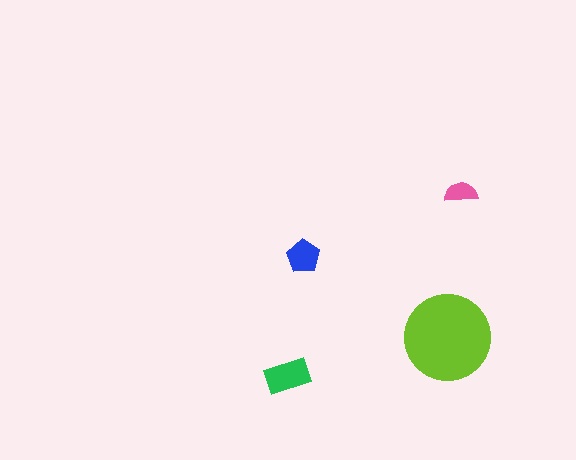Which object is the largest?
The lime circle.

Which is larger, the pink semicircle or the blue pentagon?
The blue pentagon.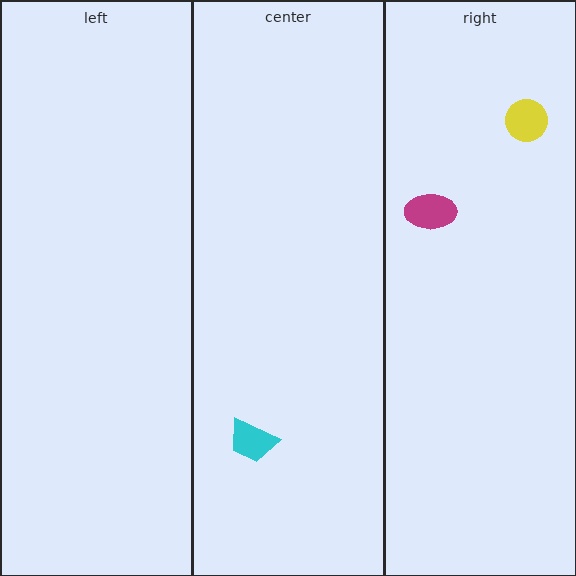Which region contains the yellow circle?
The right region.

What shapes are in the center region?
The cyan trapezoid.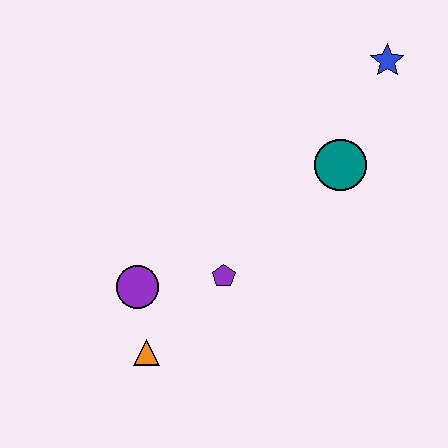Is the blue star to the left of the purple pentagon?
No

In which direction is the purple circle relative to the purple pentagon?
The purple circle is to the left of the purple pentagon.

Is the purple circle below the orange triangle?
No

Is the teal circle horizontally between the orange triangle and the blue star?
Yes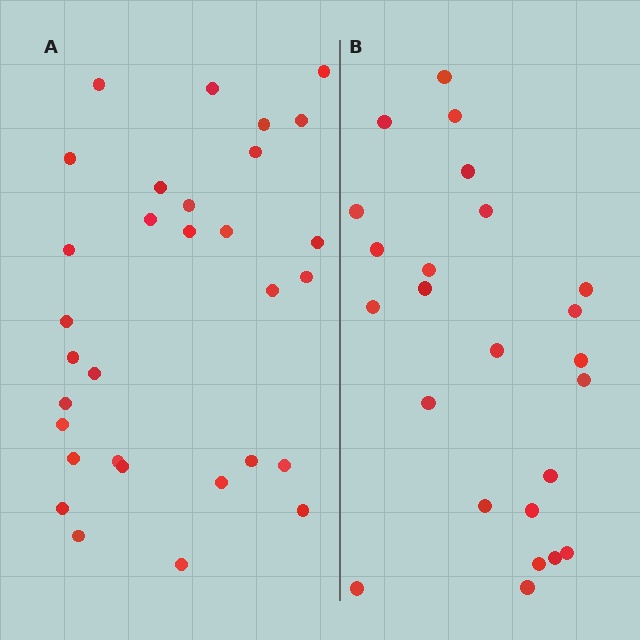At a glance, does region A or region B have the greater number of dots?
Region A (the left region) has more dots.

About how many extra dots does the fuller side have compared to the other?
Region A has roughly 8 or so more dots than region B.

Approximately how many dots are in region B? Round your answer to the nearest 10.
About 20 dots. (The exact count is 24, which rounds to 20.)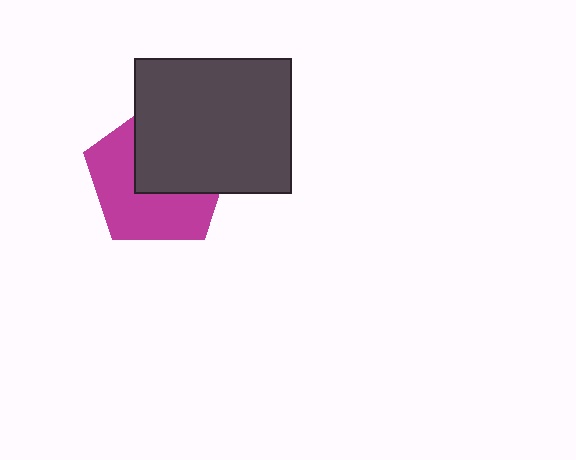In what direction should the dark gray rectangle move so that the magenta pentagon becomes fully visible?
The dark gray rectangle should move toward the upper-right. That is the shortest direction to clear the overlap and leave the magenta pentagon fully visible.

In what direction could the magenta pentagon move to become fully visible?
The magenta pentagon could move toward the lower-left. That would shift it out from behind the dark gray rectangle entirely.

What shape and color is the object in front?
The object in front is a dark gray rectangle.